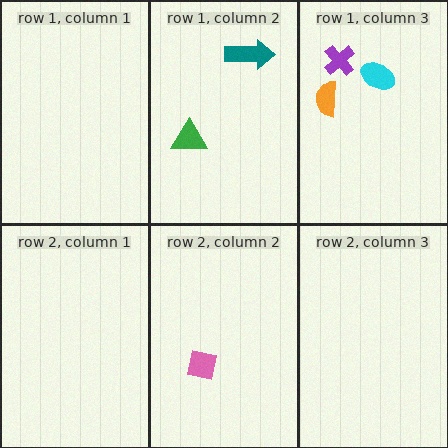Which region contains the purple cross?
The row 1, column 3 region.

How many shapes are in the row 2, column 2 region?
1.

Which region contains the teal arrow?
The row 1, column 2 region.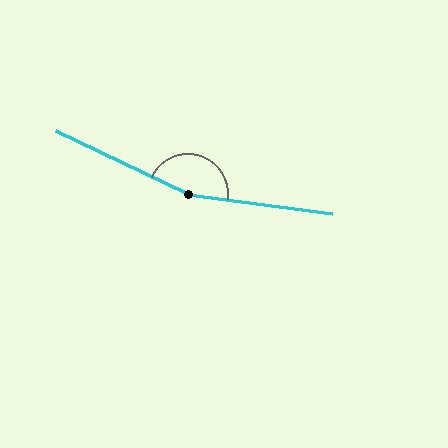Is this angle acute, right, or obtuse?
It is obtuse.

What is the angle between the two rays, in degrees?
Approximately 162 degrees.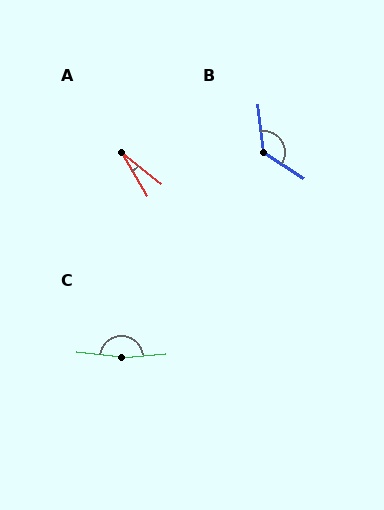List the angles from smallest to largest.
A (21°), B (130°), C (168°).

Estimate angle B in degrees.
Approximately 130 degrees.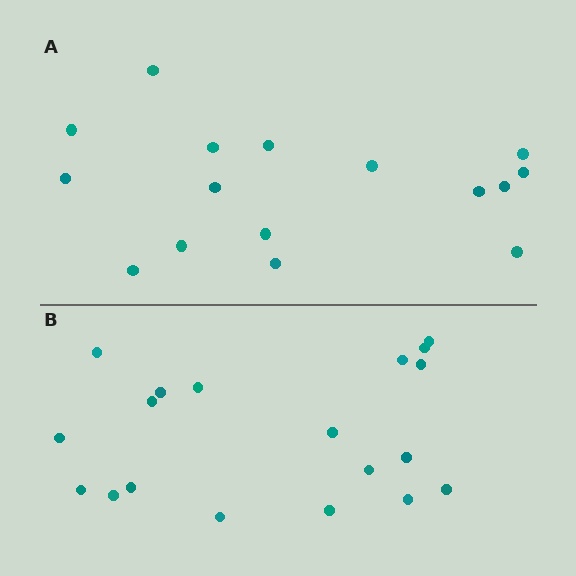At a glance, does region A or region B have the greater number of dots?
Region B (the bottom region) has more dots.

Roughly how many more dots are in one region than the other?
Region B has just a few more — roughly 2 or 3 more dots than region A.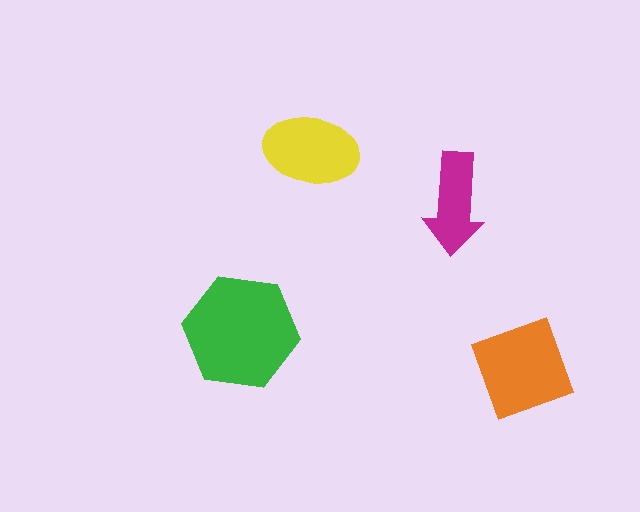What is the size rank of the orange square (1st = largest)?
2nd.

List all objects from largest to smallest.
The green hexagon, the orange square, the yellow ellipse, the magenta arrow.